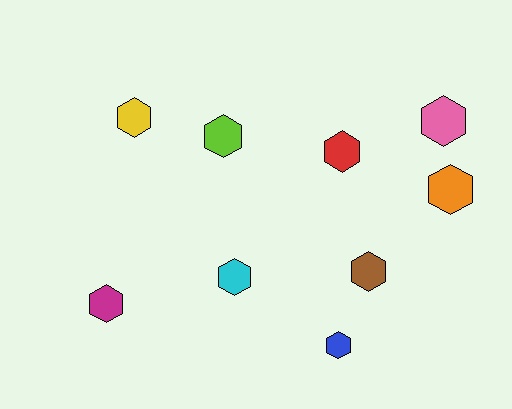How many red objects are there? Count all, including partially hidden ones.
There is 1 red object.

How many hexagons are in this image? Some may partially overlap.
There are 9 hexagons.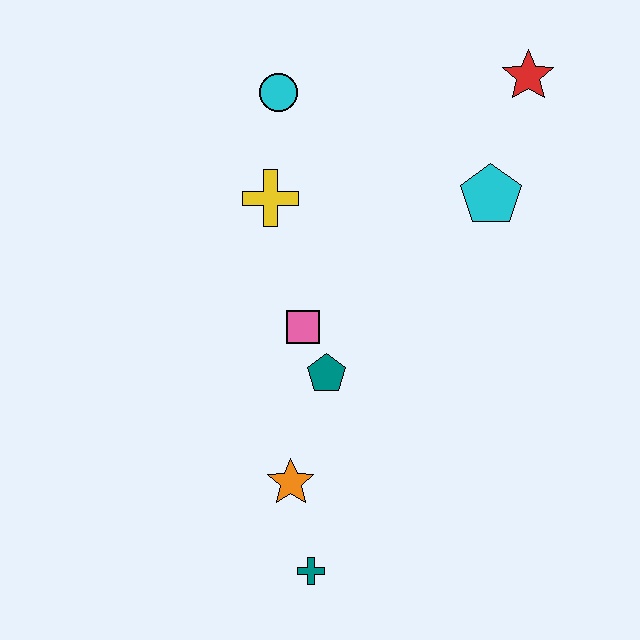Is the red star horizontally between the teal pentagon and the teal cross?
No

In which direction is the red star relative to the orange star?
The red star is above the orange star.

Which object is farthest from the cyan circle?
The teal cross is farthest from the cyan circle.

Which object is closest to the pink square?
The teal pentagon is closest to the pink square.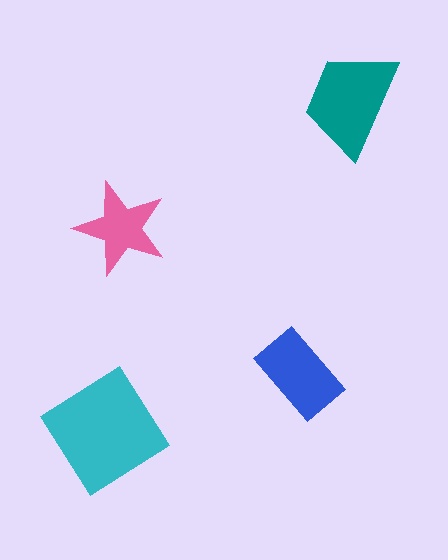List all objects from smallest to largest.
The pink star, the blue rectangle, the teal trapezoid, the cyan diamond.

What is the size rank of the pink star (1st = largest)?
4th.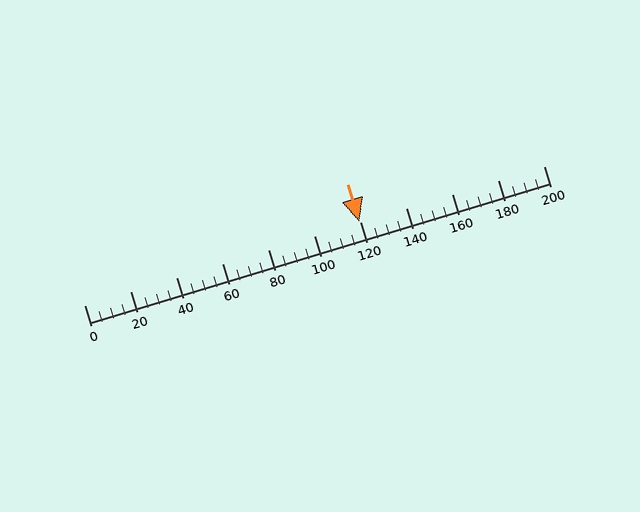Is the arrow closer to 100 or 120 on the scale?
The arrow is closer to 120.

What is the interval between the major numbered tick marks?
The major tick marks are spaced 20 units apart.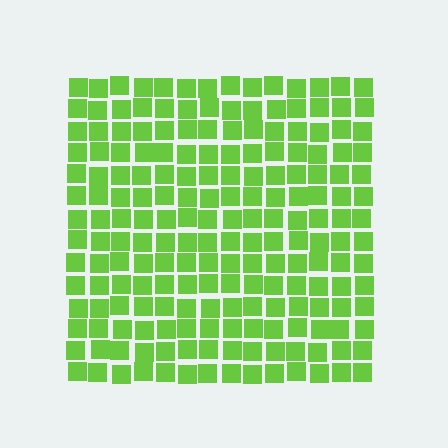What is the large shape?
The large shape is a square.